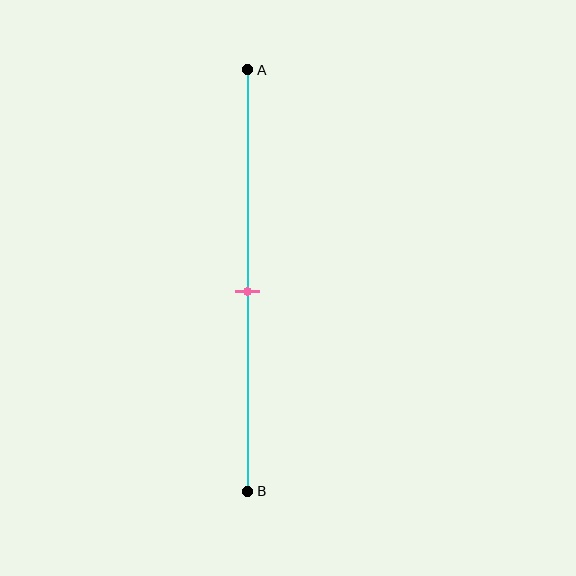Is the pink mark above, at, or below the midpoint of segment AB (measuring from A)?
The pink mark is approximately at the midpoint of segment AB.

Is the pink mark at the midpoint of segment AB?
Yes, the mark is approximately at the midpoint.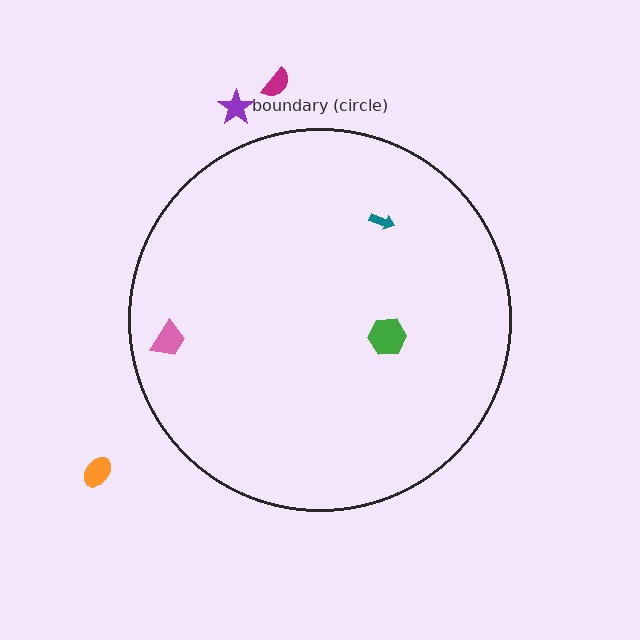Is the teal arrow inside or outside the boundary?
Inside.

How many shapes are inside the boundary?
3 inside, 3 outside.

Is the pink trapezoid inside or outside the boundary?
Inside.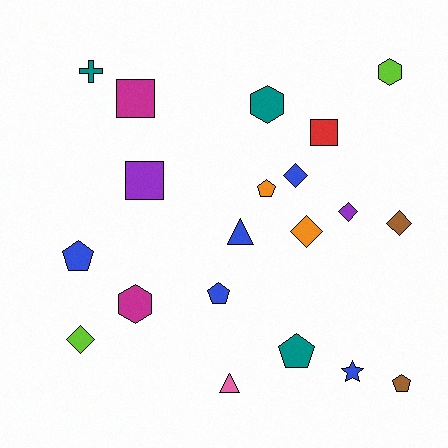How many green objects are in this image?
There are no green objects.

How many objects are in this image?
There are 20 objects.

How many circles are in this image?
There are no circles.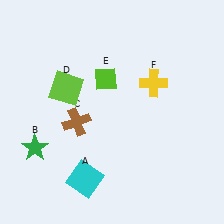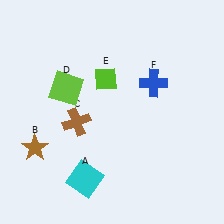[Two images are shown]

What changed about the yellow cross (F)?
In Image 1, F is yellow. In Image 2, it changed to blue.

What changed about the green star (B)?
In Image 1, B is green. In Image 2, it changed to brown.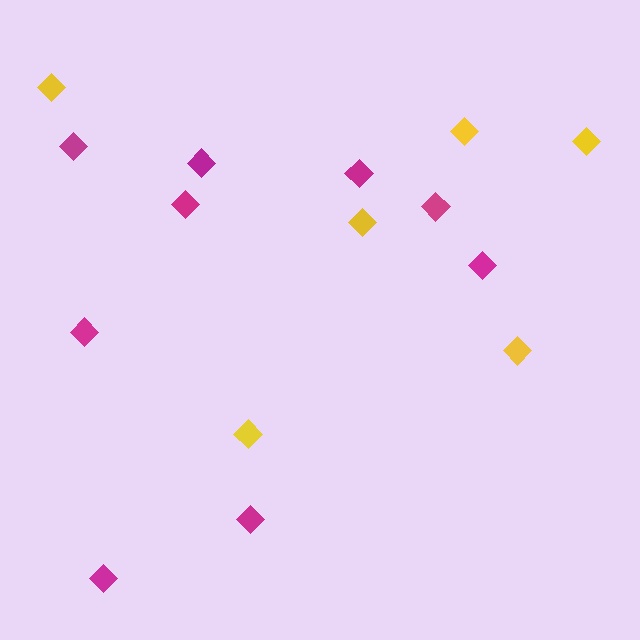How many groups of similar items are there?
There are 2 groups: one group of magenta diamonds (9) and one group of yellow diamonds (6).